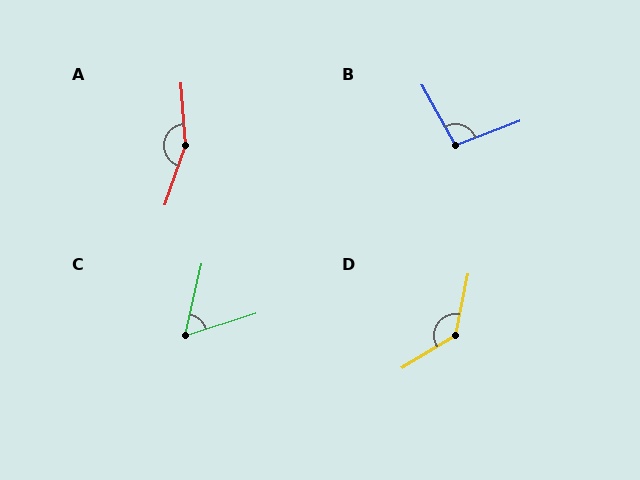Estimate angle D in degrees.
Approximately 133 degrees.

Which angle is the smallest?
C, at approximately 60 degrees.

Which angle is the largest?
A, at approximately 157 degrees.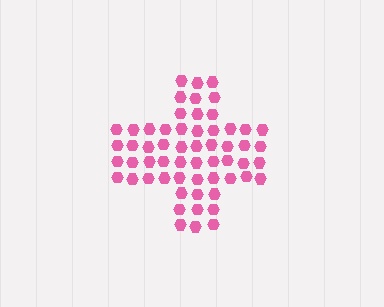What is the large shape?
The large shape is a cross.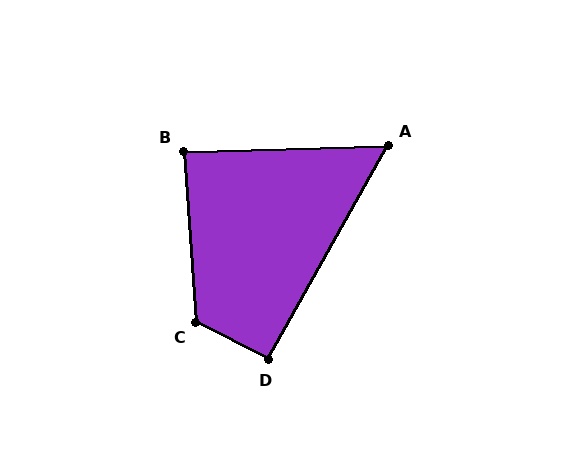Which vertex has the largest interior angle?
C, at approximately 121 degrees.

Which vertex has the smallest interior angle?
A, at approximately 59 degrees.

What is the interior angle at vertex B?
Approximately 87 degrees (approximately right).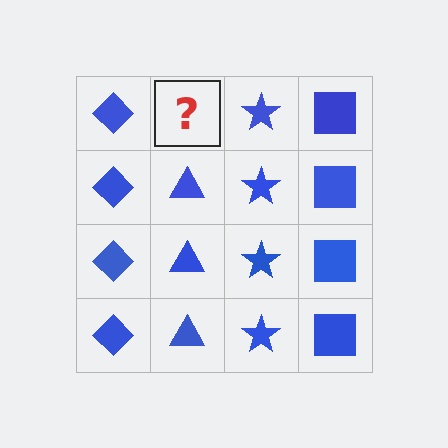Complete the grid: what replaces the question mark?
The question mark should be replaced with a blue triangle.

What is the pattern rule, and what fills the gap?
The rule is that each column has a consistent shape. The gap should be filled with a blue triangle.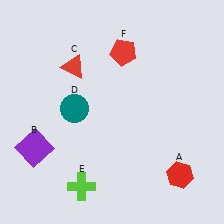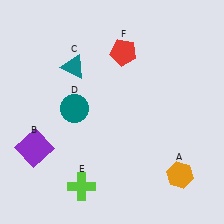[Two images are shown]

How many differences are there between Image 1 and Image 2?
There are 2 differences between the two images.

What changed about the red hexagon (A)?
In Image 1, A is red. In Image 2, it changed to orange.